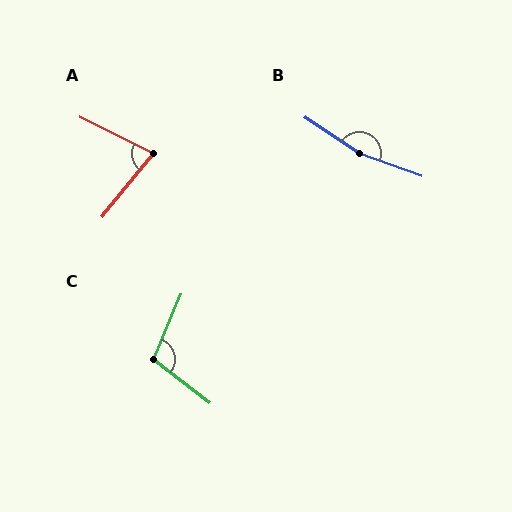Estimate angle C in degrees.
Approximately 105 degrees.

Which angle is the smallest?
A, at approximately 77 degrees.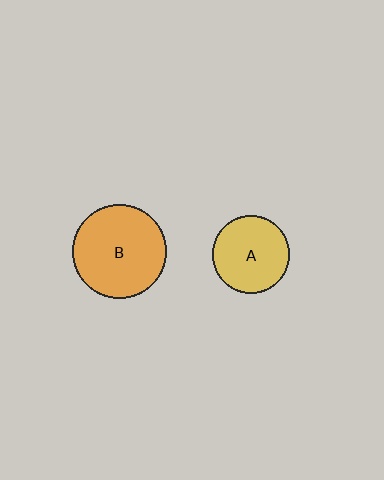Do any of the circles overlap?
No, none of the circles overlap.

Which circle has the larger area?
Circle B (orange).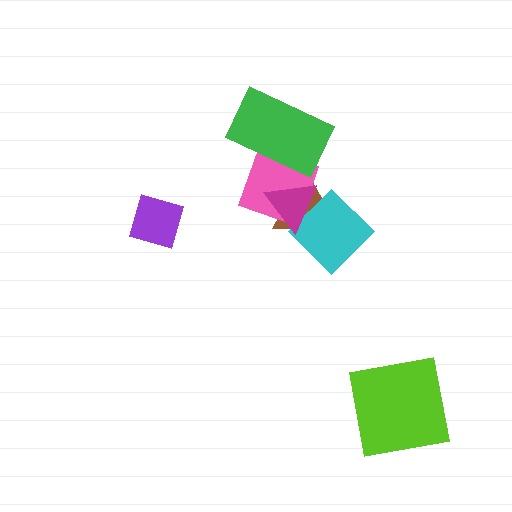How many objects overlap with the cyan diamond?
2 objects overlap with the cyan diamond.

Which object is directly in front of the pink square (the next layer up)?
The green rectangle is directly in front of the pink square.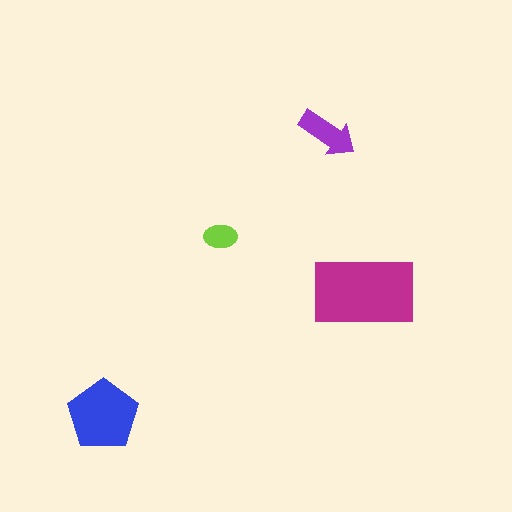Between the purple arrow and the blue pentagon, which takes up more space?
The blue pentagon.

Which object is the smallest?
The lime ellipse.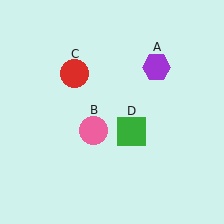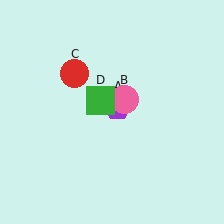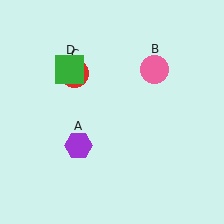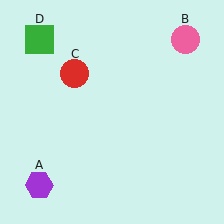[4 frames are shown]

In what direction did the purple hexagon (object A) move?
The purple hexagon (object A) moved down and to the left.